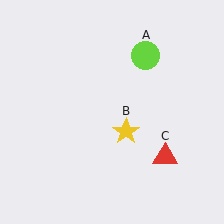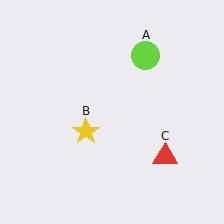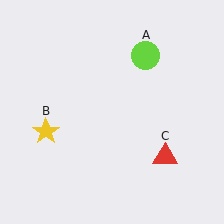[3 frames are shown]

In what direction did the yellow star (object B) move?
The yellow star (object B) moved left.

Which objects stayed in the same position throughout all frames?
Lime circle (object A) and red triangle (object C) remained stationary.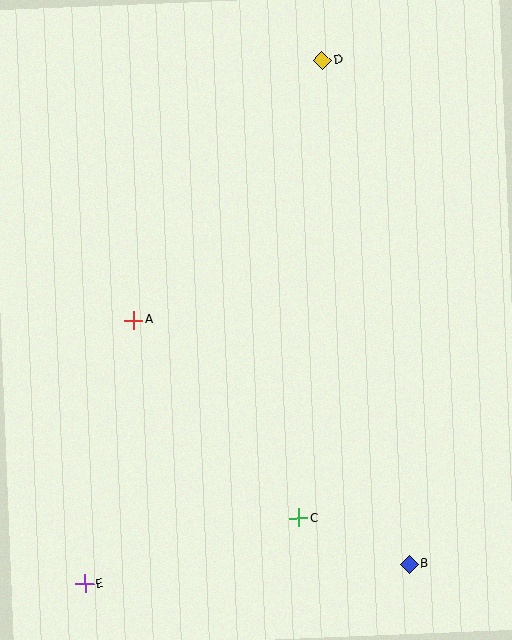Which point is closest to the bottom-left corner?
Point E is closest to the bottom-left corner.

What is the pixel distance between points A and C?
The distance between A and C is 258 pixels.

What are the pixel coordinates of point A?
Point A is at (134, 320).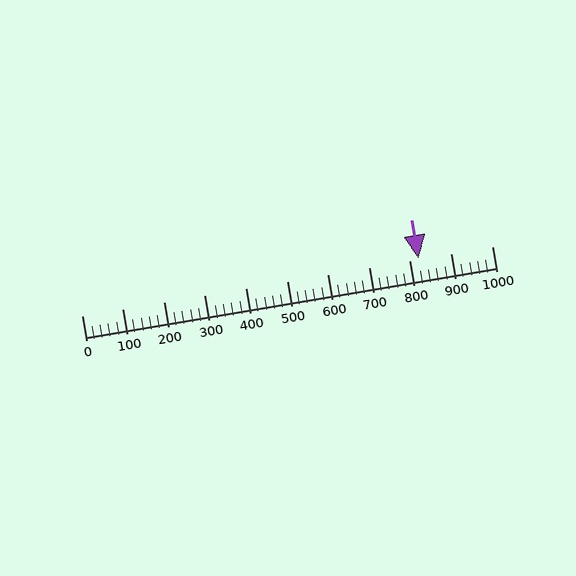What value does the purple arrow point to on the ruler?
The purple arrow points to approximately 820.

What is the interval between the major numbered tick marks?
The major tick marks are spaced 100 units apart.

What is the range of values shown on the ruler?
The ruler shows values from 0 to 1000.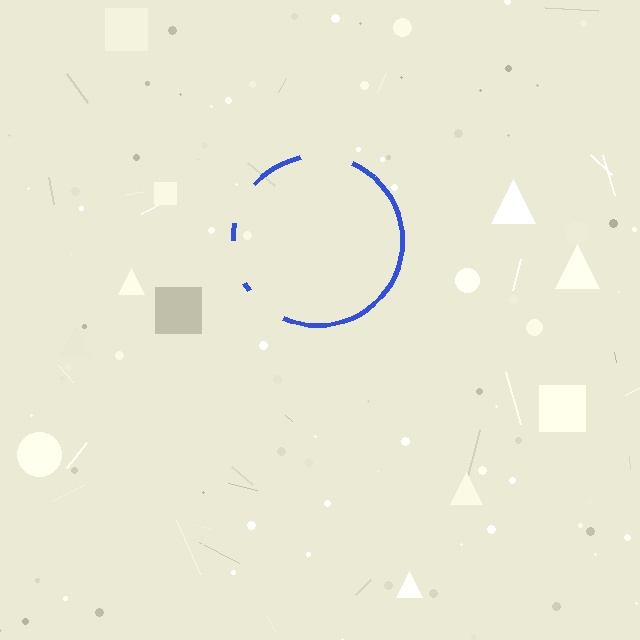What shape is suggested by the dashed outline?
The dashed outline suggests a circle.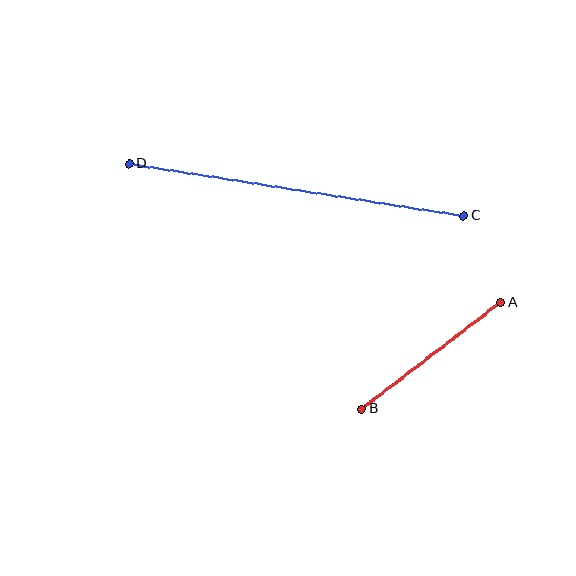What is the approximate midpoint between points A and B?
The midpoint is at approximately (431, 356) pixels.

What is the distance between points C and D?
The distance is approximately 338 pixels.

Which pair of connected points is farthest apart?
Points C and D are farthest apart.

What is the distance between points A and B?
The distance is approximately 175 pixels.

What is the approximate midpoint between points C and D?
The midpoint is at approximately (296, 190) pixels.